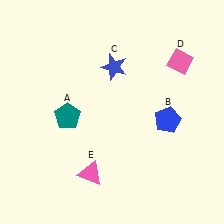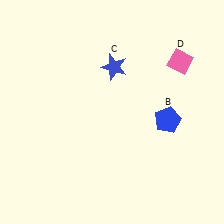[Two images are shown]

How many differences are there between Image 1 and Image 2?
There are 2 differences between the two images.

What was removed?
The pink triangle (E), the teal pentagon (A) were removed in Image 2.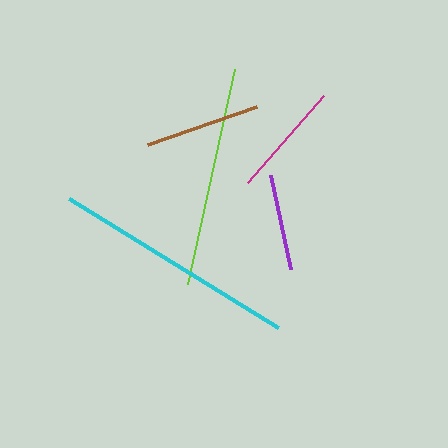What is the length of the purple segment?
The purple segment is approximately 96 pixels long.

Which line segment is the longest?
The cyan line is the longest at approximately 245 pixels.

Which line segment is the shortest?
The purple line is the shortest at approximately 96 pixels.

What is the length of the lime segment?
The lime segment is approximately 220 pixels long.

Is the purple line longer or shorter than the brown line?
The brown line is longer than the purple line.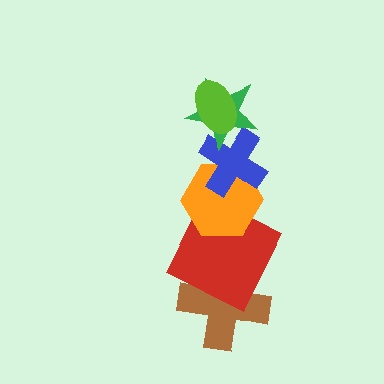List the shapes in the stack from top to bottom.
From top to bottom: the lime ellipse, the green star, the blue cross, the orange hexagon, the red square, the brown cross.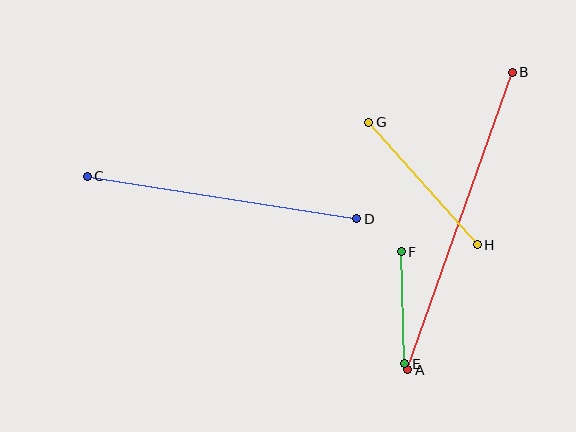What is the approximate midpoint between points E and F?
The midpoint is at approximately (403, 308) pixels.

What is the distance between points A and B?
The distance is approximately 315 pixels.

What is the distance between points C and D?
The distance is approximately 272 pixels.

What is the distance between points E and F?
The distance is approximately 112 pixels.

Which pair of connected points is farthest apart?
Points A and B are farthest apart.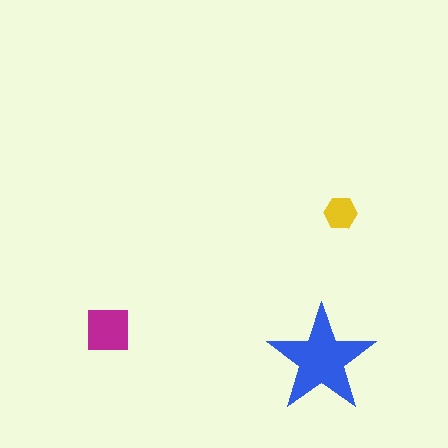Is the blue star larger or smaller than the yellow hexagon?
Larger.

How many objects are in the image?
There are 3 objects in the image.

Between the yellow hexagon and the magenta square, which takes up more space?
The magenta square.